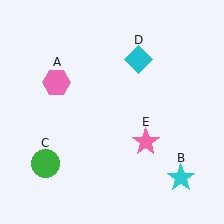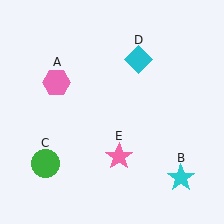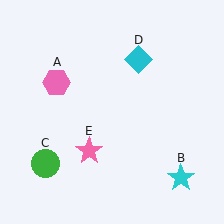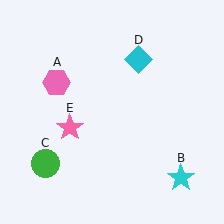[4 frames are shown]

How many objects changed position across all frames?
1 object changed position: pink star (object E).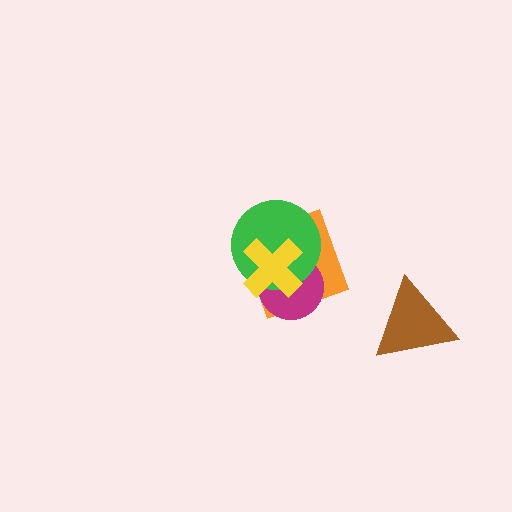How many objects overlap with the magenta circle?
3 objects overlap with the magenta circle.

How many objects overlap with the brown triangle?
0 objects overlap with the brown triangle.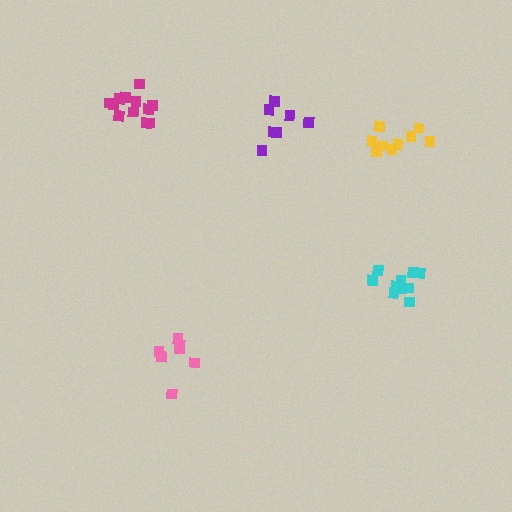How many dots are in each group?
Group 1: 12 dots, Group 2: 10 dots, Group 3: 7 dots, Group 4: 7 dots, Group 5: 10 dots (46 total).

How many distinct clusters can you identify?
There are 5 distinct clusters.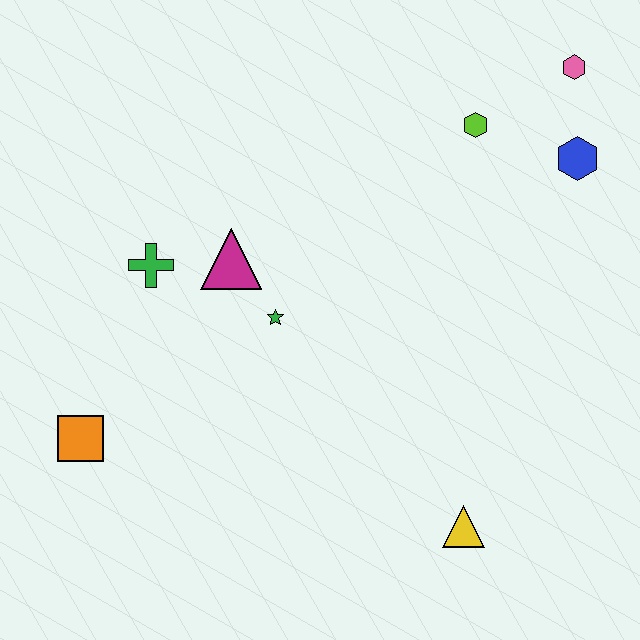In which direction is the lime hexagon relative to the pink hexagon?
The lime hexagon is to the left of the pink hexagon.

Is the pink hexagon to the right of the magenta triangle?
Yes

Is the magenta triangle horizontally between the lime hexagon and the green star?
No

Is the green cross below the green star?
No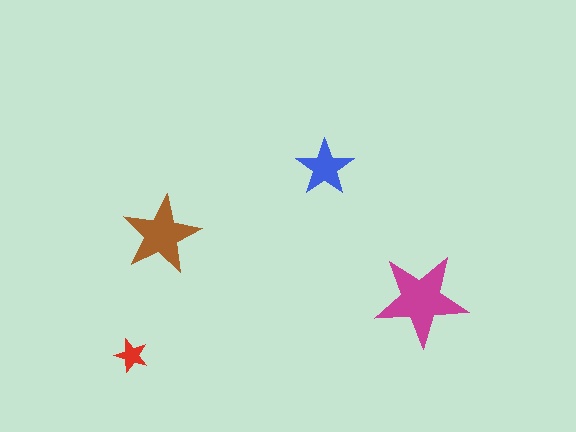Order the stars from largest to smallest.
the magenta one, the brown one, the blue one, the red one.